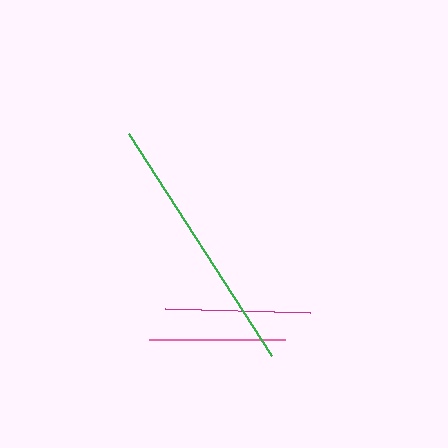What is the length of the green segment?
The green segment is approximately 264 pixels long.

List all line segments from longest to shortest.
From longest to shortest: green, magenta, pink.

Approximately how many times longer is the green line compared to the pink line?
The green line is approximately 1.9 times the length of the pink line.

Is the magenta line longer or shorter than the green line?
The green line is longer than the magenta line.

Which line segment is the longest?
The green line is the longest at approximately 264 pixels.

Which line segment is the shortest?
The pink line is the shortest at approximately 136 pixels.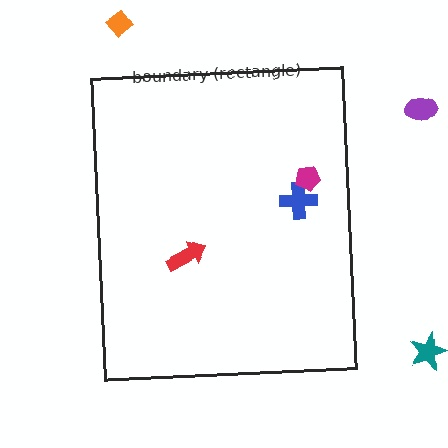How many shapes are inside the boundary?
3 inside, 3 outside.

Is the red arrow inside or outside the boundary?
Inside.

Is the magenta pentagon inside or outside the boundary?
Inside.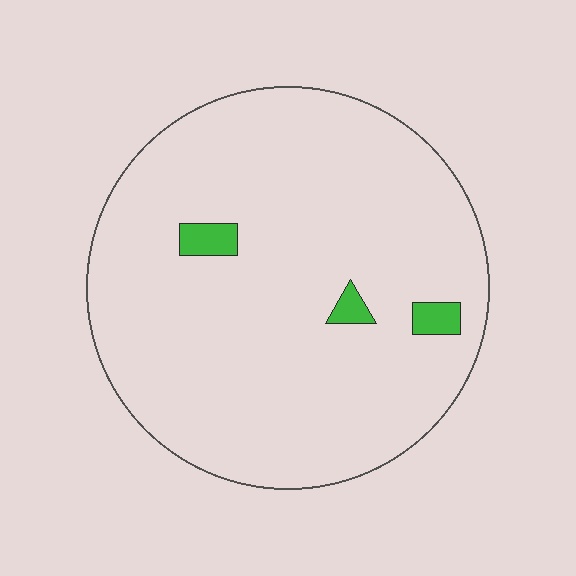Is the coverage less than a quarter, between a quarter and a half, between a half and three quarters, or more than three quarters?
Less than a quarter.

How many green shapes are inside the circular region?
3.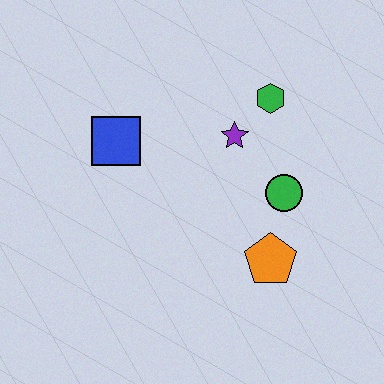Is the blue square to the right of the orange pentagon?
No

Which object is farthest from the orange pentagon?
The blue square is farthest from the orange pentagon.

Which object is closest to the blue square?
The purple star is closest to the blue square.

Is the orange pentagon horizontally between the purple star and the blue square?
No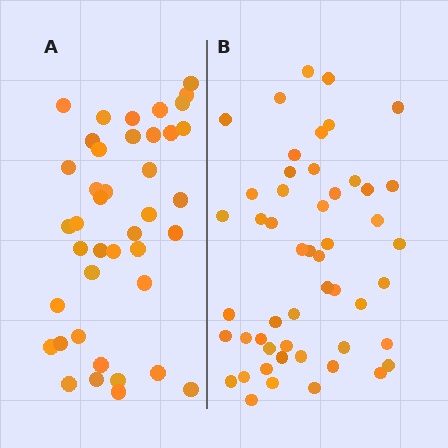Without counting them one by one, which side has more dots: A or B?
Region B (the right region) has more dots.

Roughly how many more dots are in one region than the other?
Region B has roughly 10 or so more dots than region A.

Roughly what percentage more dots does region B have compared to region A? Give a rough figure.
About 25% more.